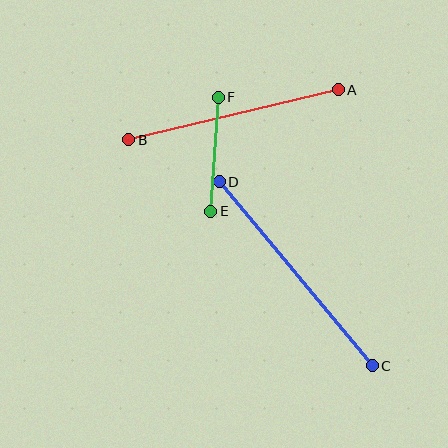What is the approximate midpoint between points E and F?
The midpoint is at approximately (214, 154) pixels.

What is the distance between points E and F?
The distance is approximately 114 pixels.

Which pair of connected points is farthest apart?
Points C and D are farthest apart.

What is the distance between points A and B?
The distance is approximately 216 pixels.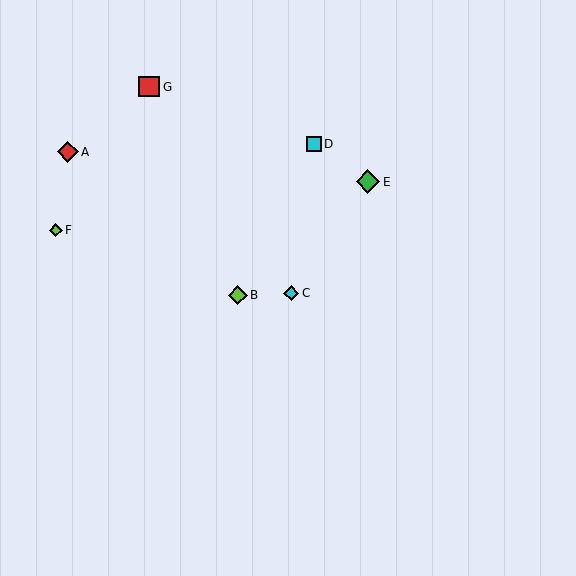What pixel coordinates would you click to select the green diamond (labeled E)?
Click at (368, 182) to select the green diamond E.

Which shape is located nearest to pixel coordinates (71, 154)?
The red diamond (labeled A) at (68, 152) is nearest to that location.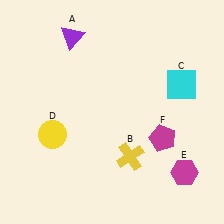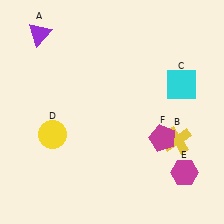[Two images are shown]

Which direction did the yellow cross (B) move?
The yellow cross (B) moved right.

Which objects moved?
The objects that moved are: the purple triangle (A), the yellow cross (B).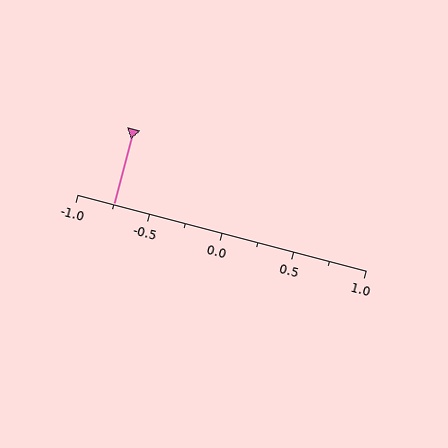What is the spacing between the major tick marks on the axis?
The major ticks are spaced 0.5 apart.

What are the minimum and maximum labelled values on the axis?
The axis runs from -1.0 to 1.0.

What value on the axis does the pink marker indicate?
The marker indicates approximately -0.75.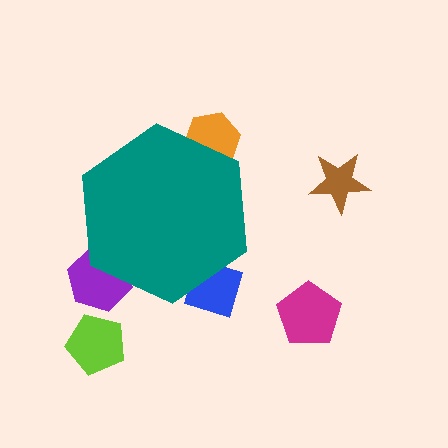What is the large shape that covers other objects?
A teal hexagon.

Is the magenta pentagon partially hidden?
No, the magenta pentagon is fully visible.